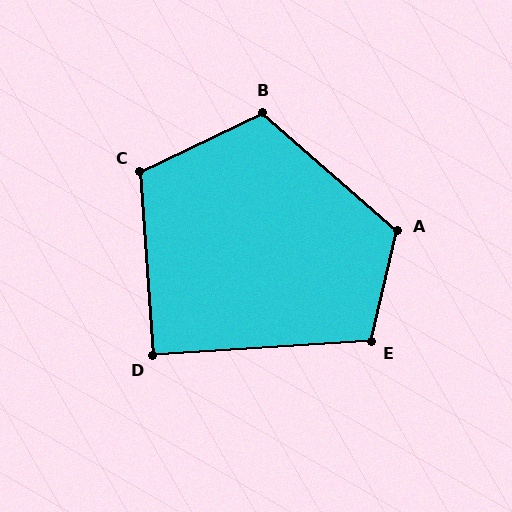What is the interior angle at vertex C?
Approximately 112 degrees (obtuse).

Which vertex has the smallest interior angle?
D, at approximately 90 degrees.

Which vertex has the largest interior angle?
A, at approximately 118 degrees.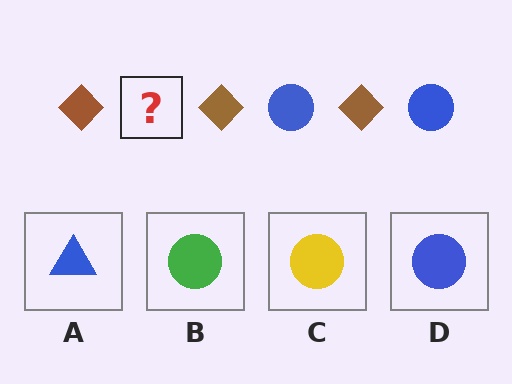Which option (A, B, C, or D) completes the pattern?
D.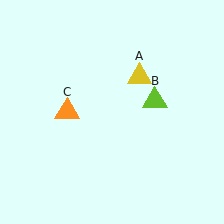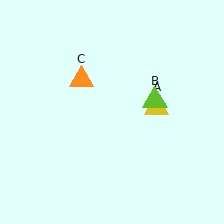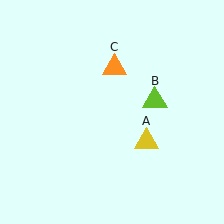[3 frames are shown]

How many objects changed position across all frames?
2 objects changed position: yellow triangle (object A), orange triangle (object C).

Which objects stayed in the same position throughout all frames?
Lime triangle (object B) remained stationary.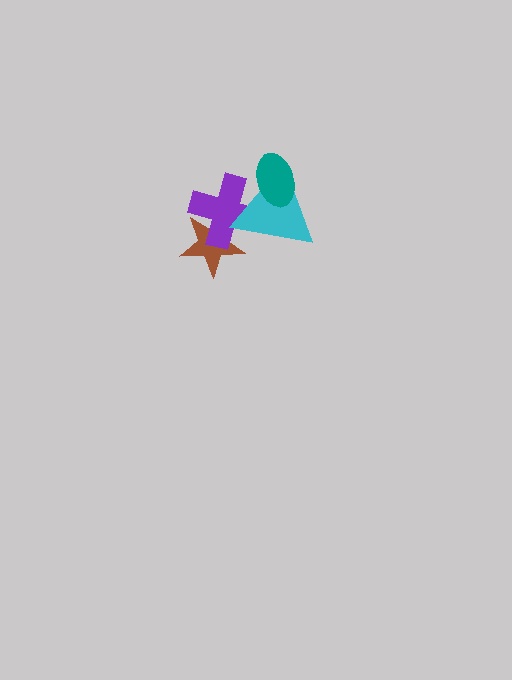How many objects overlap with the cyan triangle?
3 objects overlap with the cyan triangle.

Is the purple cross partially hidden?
Yes, it is partially covered by another shape.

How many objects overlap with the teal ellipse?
1 object overlaps with the teal ellipse.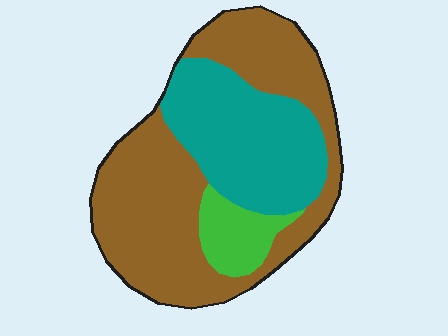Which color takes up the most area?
Brown, at roughly 55%.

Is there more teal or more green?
Teal.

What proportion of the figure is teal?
Teal takes up about one third (1/3) of the figure.